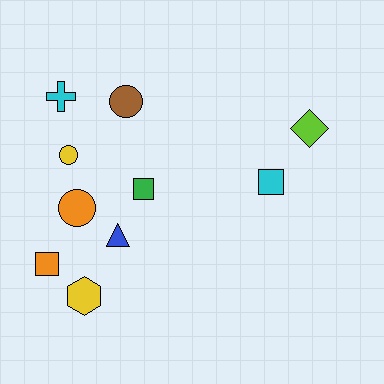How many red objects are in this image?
There are no red objects.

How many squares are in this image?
There are 3 squares.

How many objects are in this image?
There are 10 objects.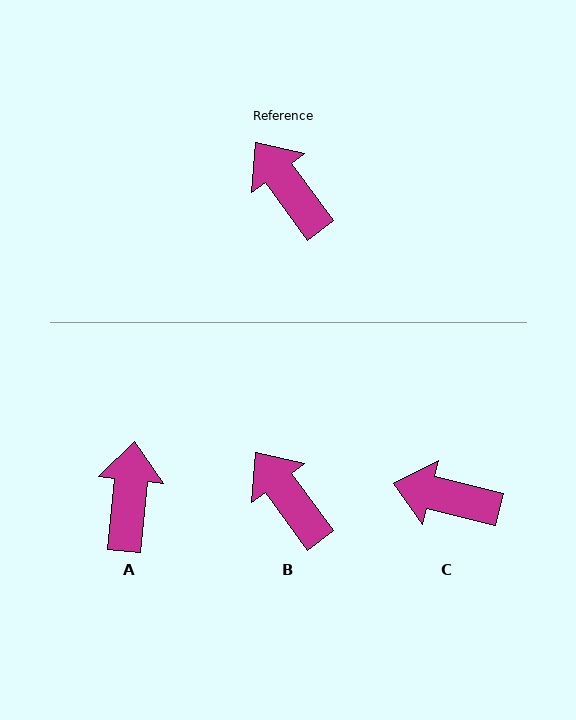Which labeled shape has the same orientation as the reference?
B.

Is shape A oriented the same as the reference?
No, it is off by about 42 degrees.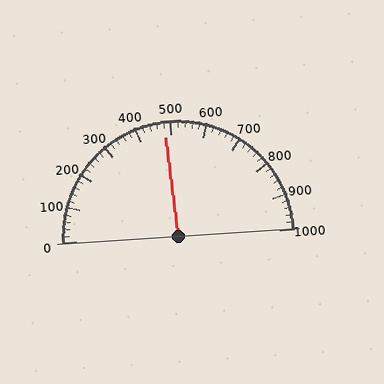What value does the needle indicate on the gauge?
The needle indicates approximately 480.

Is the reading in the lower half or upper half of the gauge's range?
The reading is in the lower half of the range (0 to 1000).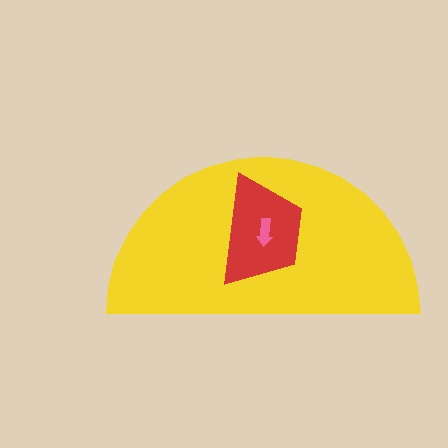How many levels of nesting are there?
3.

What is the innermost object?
The pink arrow.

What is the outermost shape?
The yellow semicircle.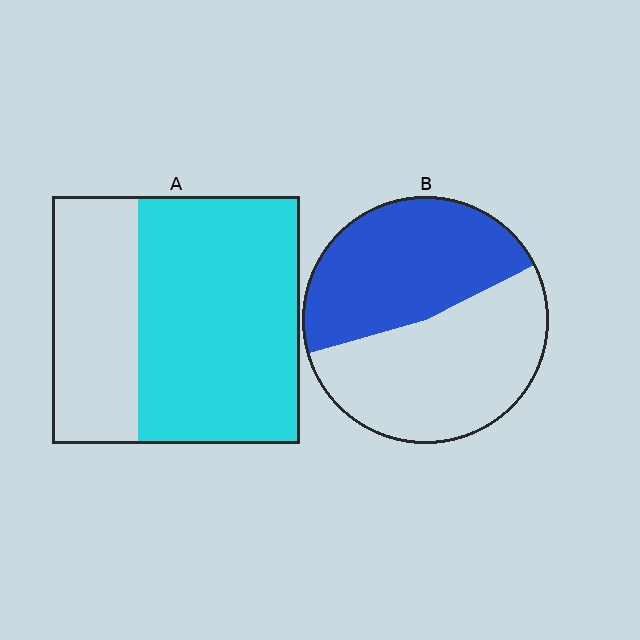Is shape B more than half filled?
Roughly half.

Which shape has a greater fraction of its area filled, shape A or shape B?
Shape A.